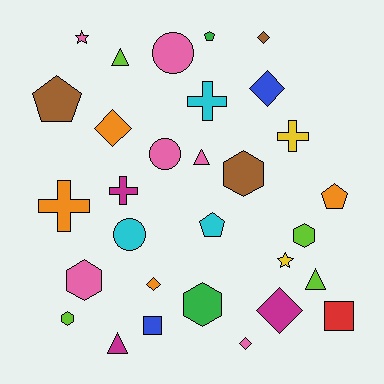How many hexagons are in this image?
There are 5 hexagons.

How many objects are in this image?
There are 30 objects.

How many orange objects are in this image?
There are 4 orange objects.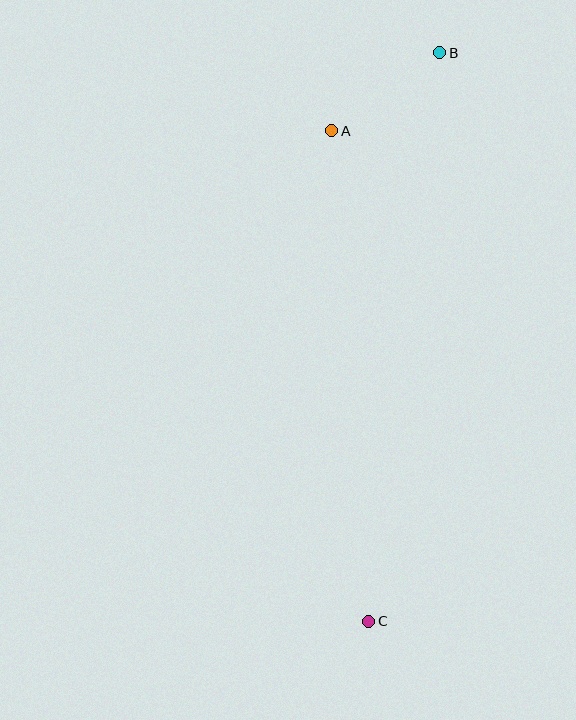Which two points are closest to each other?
Points A and B are closest to each other.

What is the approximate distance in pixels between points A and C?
The distance between A and C is approximately 492 pixels.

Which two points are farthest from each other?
Points B and C are farthest from each other.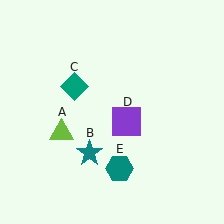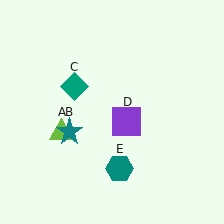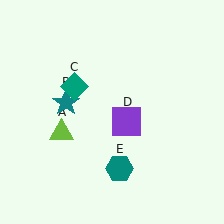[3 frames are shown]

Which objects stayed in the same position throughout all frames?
Lime triangle (object A) and teal diamond (object C) and purple square (object D) and teal hexagon (object E) remained stationary.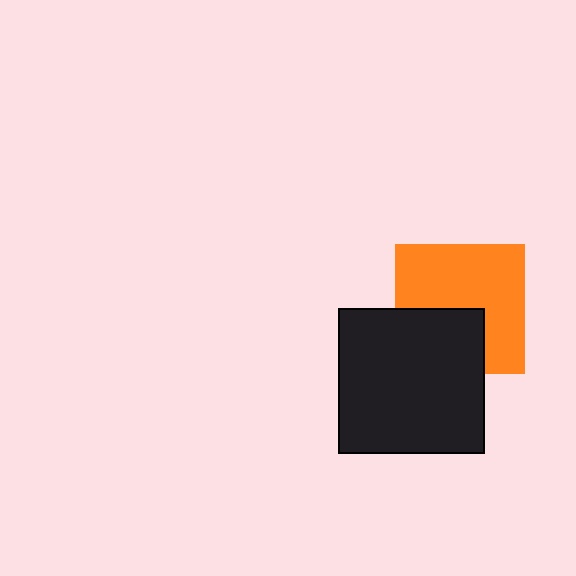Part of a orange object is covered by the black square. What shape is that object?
It is a square.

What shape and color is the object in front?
The object in front is a black square.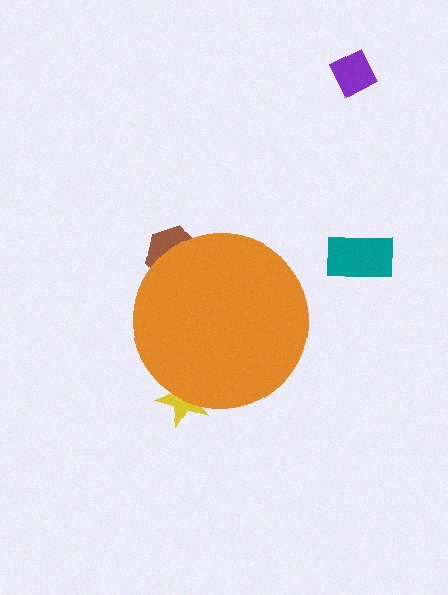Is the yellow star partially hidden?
Yes, the yellow star is partially hidden behind the orange circle.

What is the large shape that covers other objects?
An orange circle.